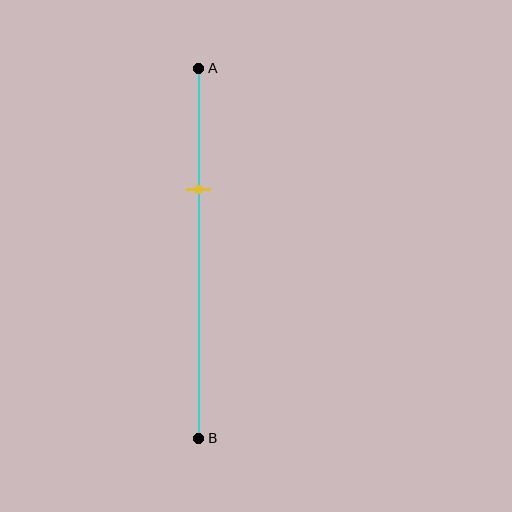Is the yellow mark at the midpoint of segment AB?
No, the mark is at about 35% from A, not at the 50% midpoint.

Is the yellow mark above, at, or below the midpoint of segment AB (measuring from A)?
The yellow mark is above the midpoint of segment AB.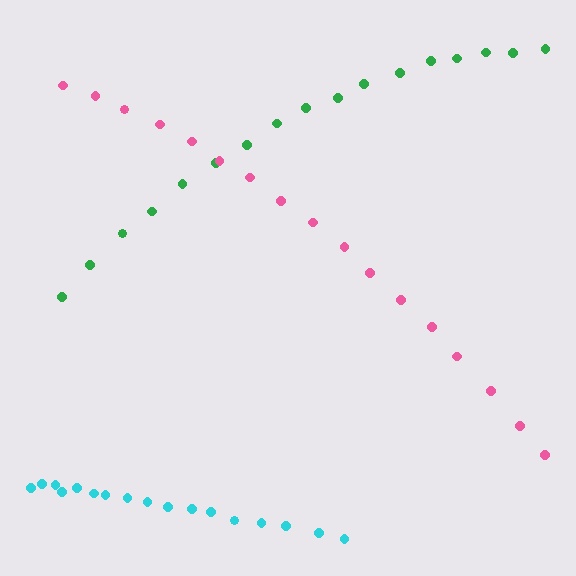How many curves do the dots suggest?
There are 3 distinct paths.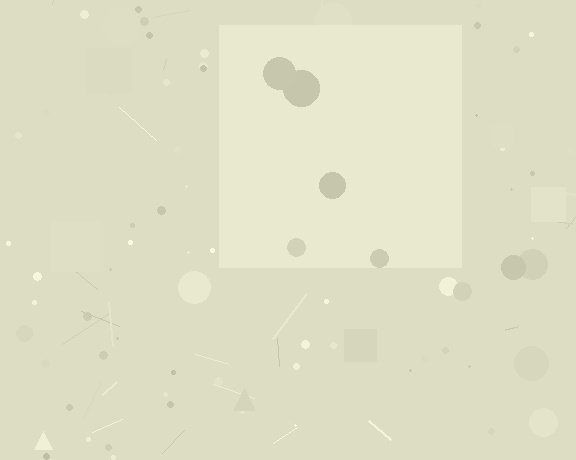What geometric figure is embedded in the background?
A square is embedded in the background.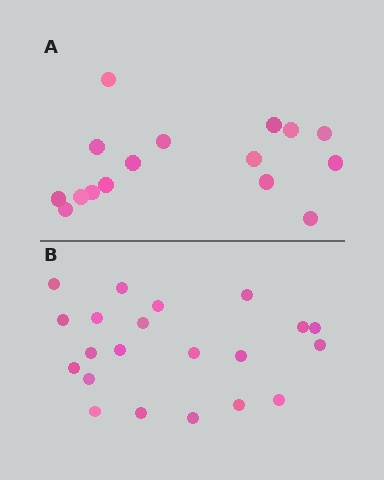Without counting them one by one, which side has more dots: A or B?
Region B (the bottom region) has more dots.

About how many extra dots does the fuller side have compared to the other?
Region B has about 5 more dots than region A.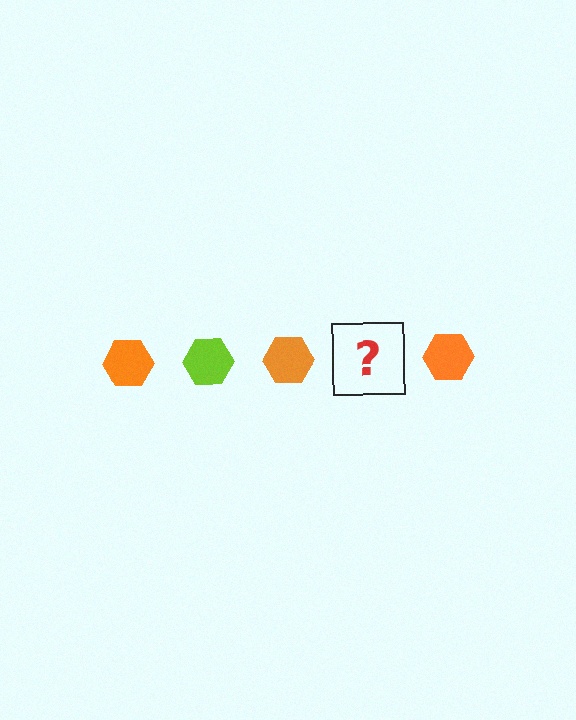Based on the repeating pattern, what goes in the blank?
The blank should be a lime hexagon.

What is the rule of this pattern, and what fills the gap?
The rule is that the pattern cycles through orange, lime hexagons. The gap should be filled with a lime hexagon.